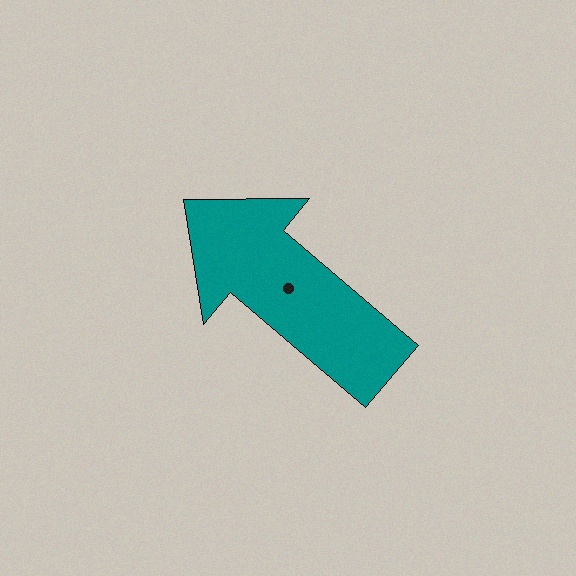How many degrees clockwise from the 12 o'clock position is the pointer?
Approximately 310 degrees.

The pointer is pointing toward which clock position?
Roughly 10 o'clock.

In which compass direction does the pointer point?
Northwest.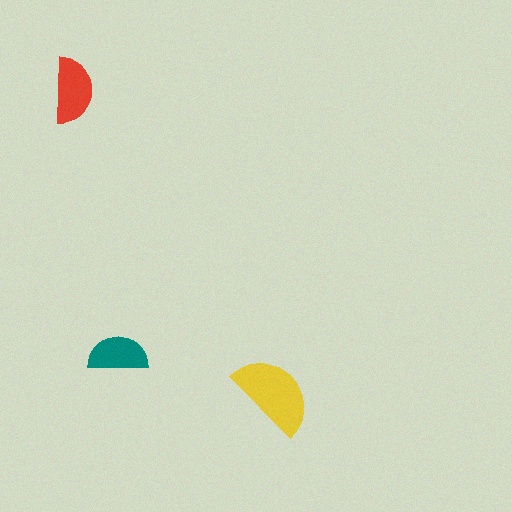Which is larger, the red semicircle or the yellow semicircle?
The yellow one.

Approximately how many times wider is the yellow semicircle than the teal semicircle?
About 1.5 times wider.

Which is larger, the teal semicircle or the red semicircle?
The red one.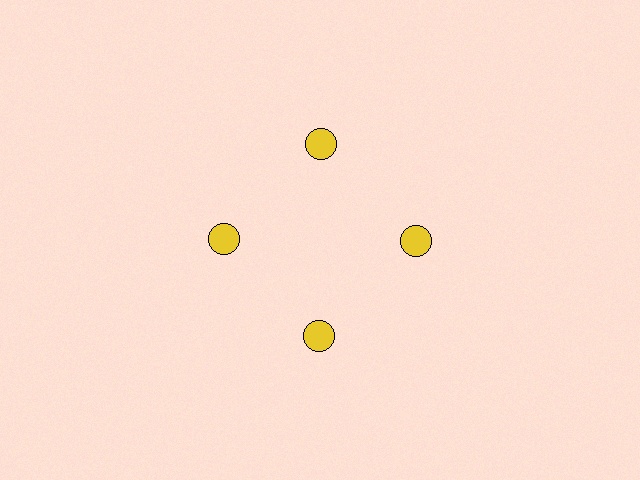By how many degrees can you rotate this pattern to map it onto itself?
The pattern maps onto itself every 90 degrees of rotation.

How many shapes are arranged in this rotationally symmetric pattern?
There are 4 shapes, arranged in 4 groups of 1.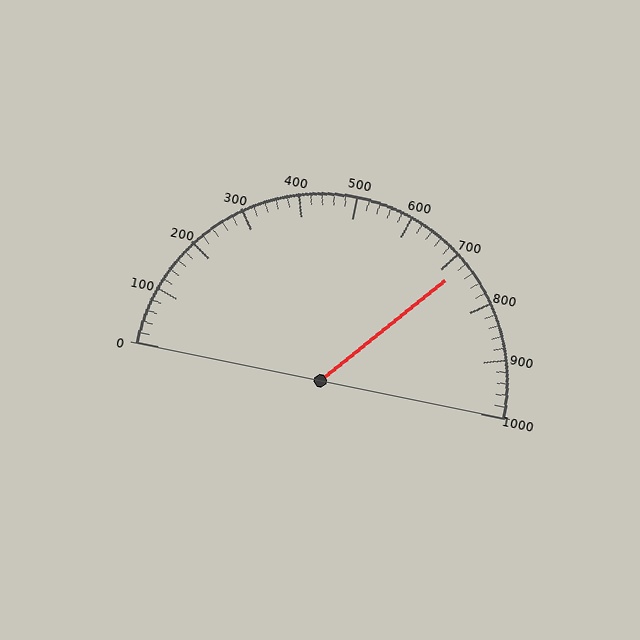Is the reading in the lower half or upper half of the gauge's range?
The reading is in the upper half of the range (0 to 1000).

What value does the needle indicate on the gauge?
The needle indicates approximately 720.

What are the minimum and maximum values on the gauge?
The gauge ranges from 0 to 1000.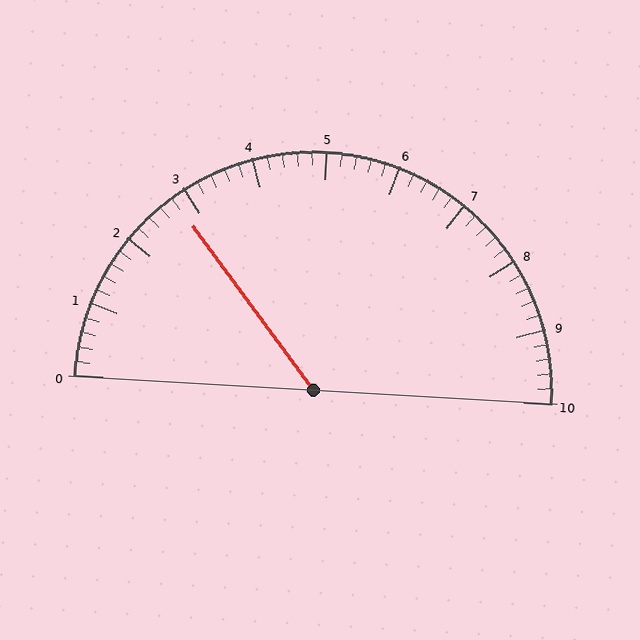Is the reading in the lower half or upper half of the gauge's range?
The reading is in the lower half of the range (0 to 10).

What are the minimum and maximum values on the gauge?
The gauge ranges from 0 to 10.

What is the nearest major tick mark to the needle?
The nearest major tick mark is 3.